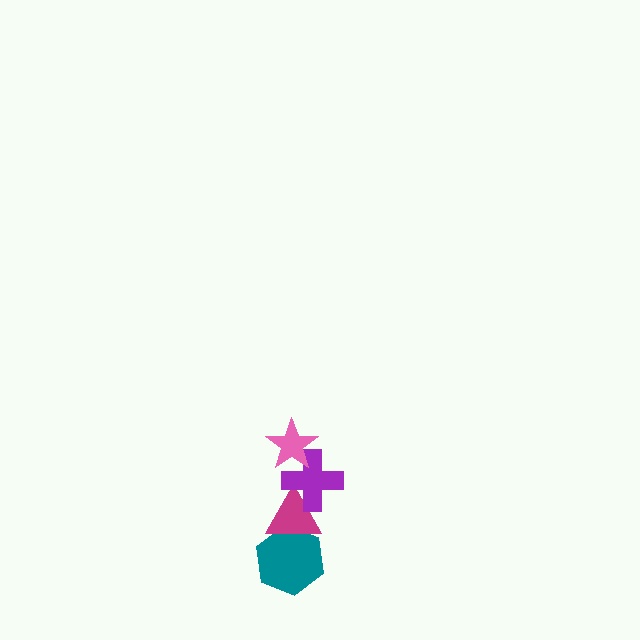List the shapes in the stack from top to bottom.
From top to bottom: the pink star, the purple cross, the magenta triangle, the teal hexagon.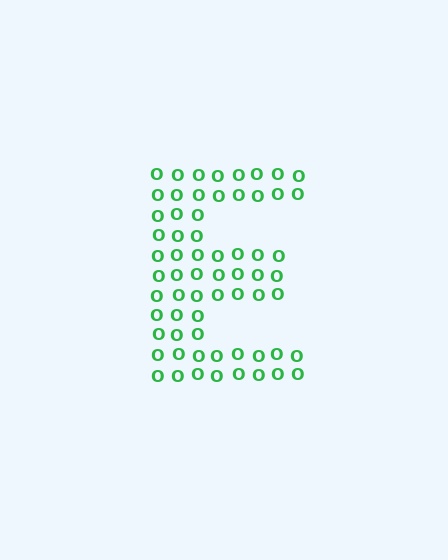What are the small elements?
The small elements are letter O's.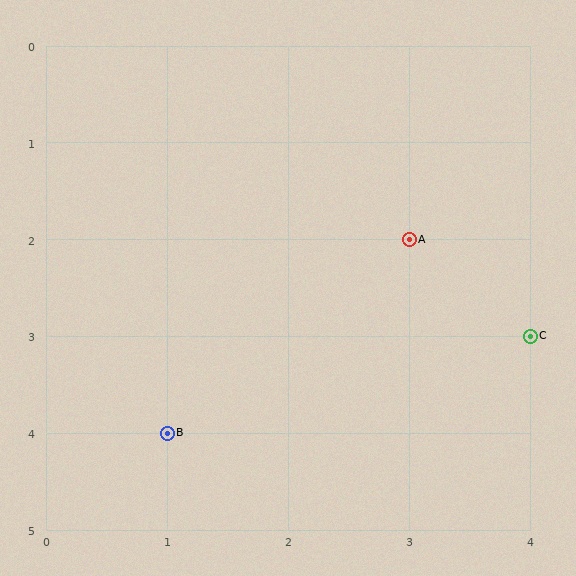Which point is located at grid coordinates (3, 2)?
Point A is at (3, 2).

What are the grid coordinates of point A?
Point A is at grid coordinates (3, 2).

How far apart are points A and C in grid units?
Points A and C are 1 column and 1 row apart (about 1.4 grid units diagonally).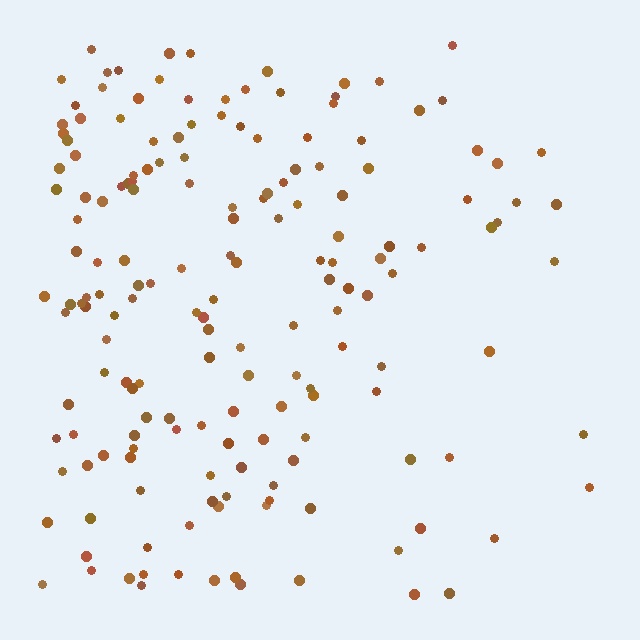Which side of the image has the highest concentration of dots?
The left.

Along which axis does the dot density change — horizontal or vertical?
Horizontal.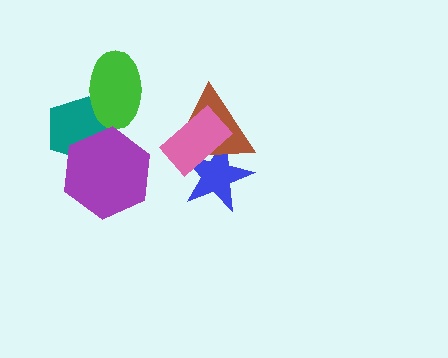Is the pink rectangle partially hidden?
No, no other shape covers it.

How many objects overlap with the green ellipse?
1 object overlaps with the green ellipse.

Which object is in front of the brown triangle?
The pink rectangle is in front of the brown triangle.